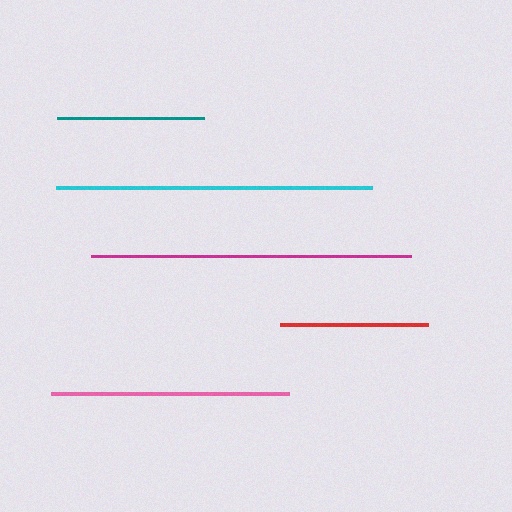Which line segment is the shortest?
The teal line is the shortest at approximately 148 pixels.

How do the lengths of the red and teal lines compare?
The red and teal lines are approximately the same length.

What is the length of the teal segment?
The teal segment is approximately 148 pixels long.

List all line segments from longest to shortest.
From longest to shortest: magenta, cyan, pink, red, teal.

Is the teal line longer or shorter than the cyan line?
The cyan line is longer than the teal line.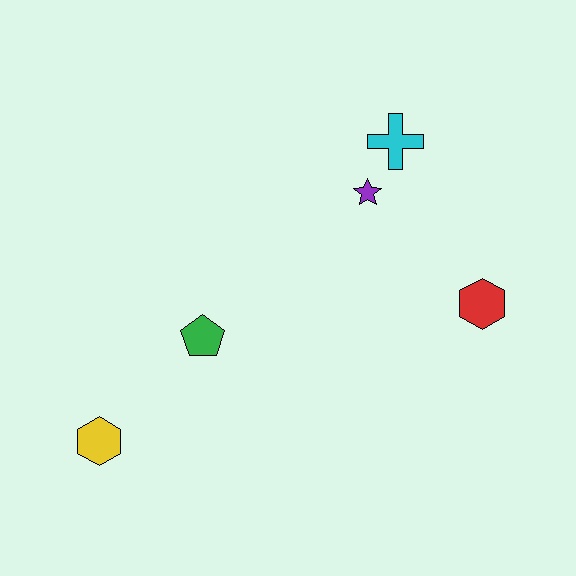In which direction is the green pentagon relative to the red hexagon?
The green pentagon is to the left of the red hexagon.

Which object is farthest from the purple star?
The yellow hexagon is farthest from the purple star.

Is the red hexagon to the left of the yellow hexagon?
No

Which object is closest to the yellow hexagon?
The green pentagon is closest to the yellow hexagon.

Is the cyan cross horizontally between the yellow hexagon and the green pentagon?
No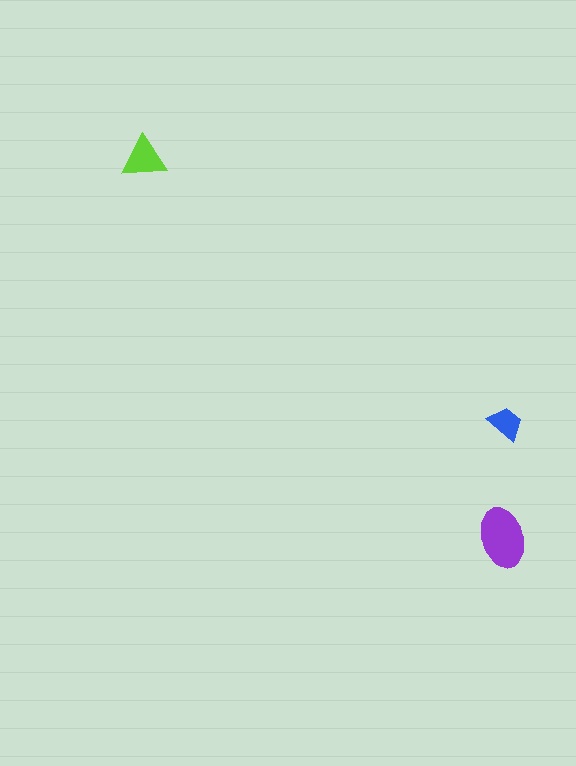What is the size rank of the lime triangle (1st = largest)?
2nd.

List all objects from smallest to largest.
The blue trapezoid, the lime triangle, the purple ellipse.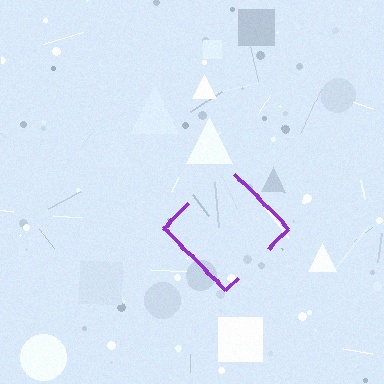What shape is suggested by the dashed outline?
The dashed outline suggests a diamond.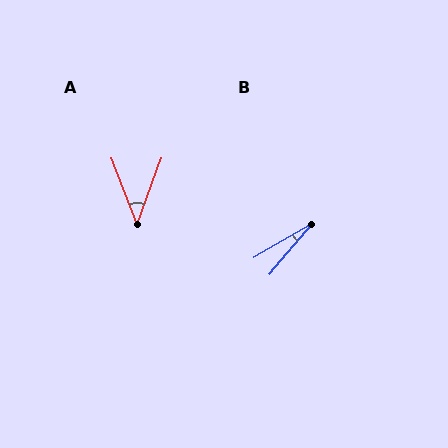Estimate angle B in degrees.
Approximately 20 degrees.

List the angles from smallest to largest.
B (20°), A (41°).